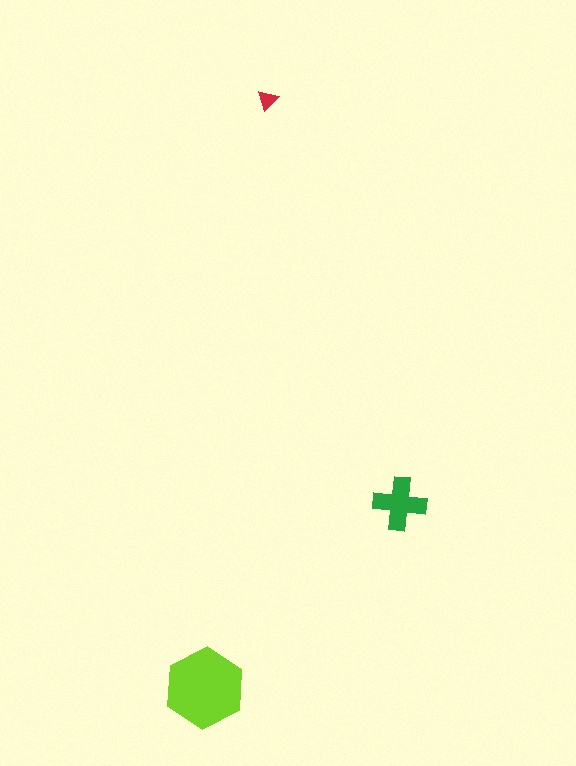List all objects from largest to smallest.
The lime hexagon, the green cross, the red triangle.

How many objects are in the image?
There are 3 objects in the image.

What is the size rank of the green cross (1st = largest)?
2nd.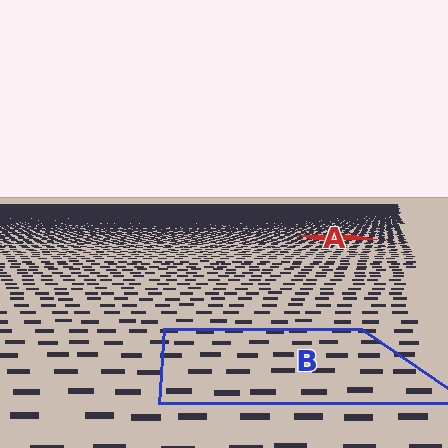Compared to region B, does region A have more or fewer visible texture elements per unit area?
Region A has more texture elements per unit area — they are packed more densely because it is farther away.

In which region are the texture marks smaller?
The texture marks are smaller in region A, because it is farther away.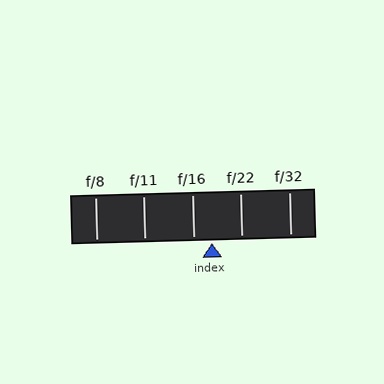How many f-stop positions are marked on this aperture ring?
There are 5 f-stop positions marked.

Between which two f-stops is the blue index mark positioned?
The index mark is between f/16 and f/22.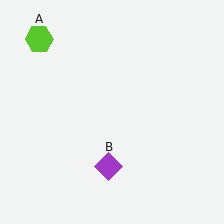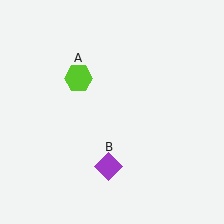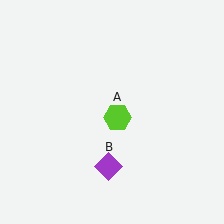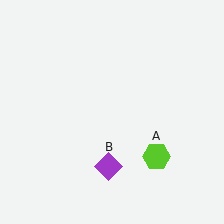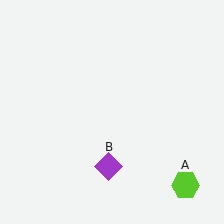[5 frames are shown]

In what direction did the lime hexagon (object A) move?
The lime hexagon (object A) moved down and to the right.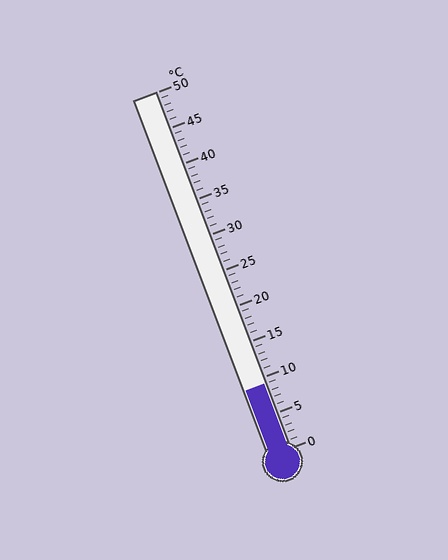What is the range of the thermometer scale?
The thermometer scale ranges from 0°C to 50°C.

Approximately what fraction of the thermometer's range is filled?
The thermometer is filled to approximately 20% of its range.